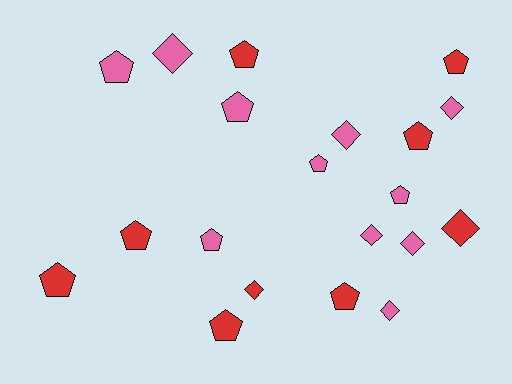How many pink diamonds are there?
There are 6 pink diamonds.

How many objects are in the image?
There are 20 objects.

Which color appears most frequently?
Pink, with 11 objects.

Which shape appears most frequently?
Pentagon, with 12 objects.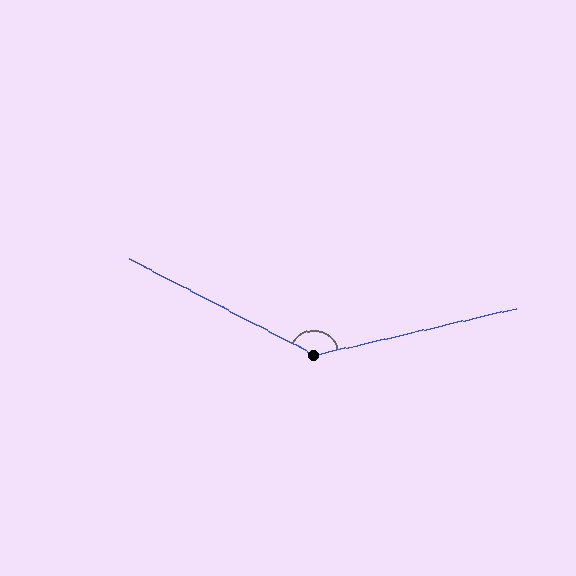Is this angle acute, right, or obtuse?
It is obtuse.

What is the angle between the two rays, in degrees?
Approximately 140 degrees.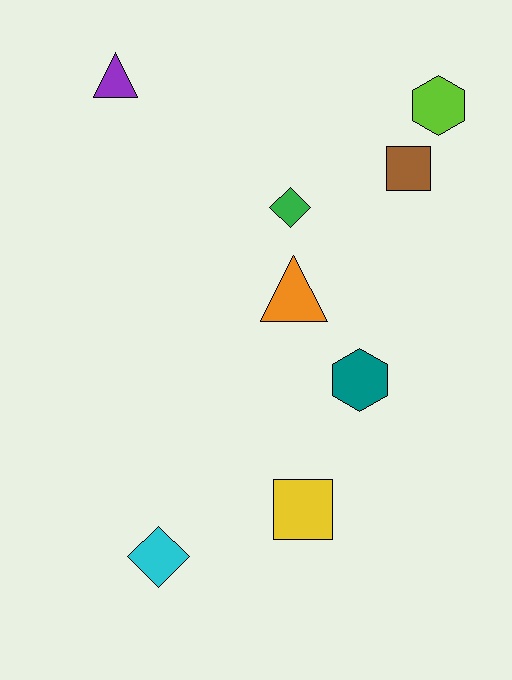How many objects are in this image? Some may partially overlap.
There are 8 objects.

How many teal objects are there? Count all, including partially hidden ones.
There is 1 teal object.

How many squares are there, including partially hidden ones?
There are 2 squares.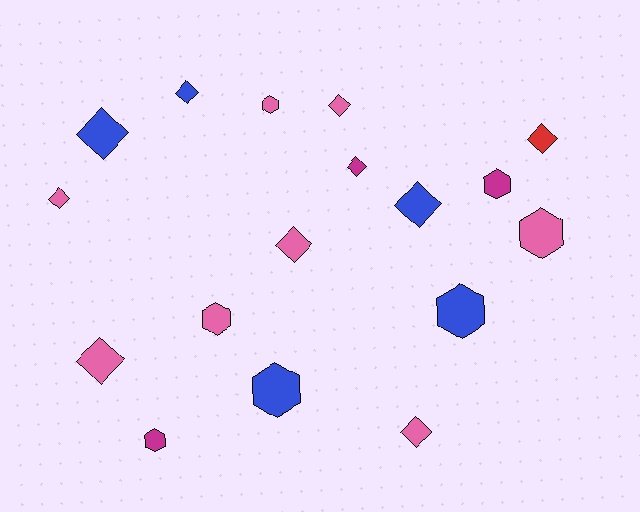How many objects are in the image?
There are 17 objects.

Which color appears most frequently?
Pink, with 8 objects.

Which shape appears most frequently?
Diamond, with 10 objects.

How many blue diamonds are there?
There are 3 blue diamonds.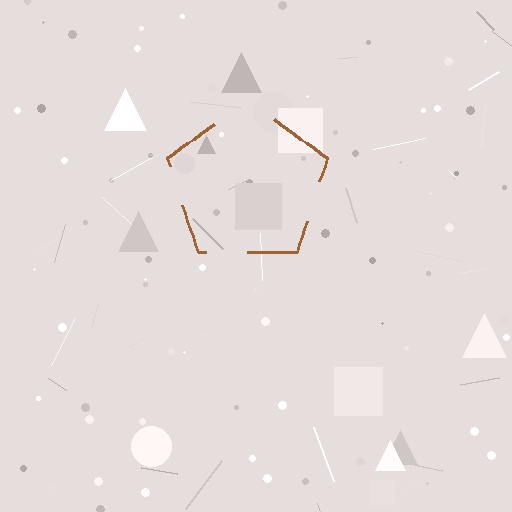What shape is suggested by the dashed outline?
The dashed outline suggests a pentagon.